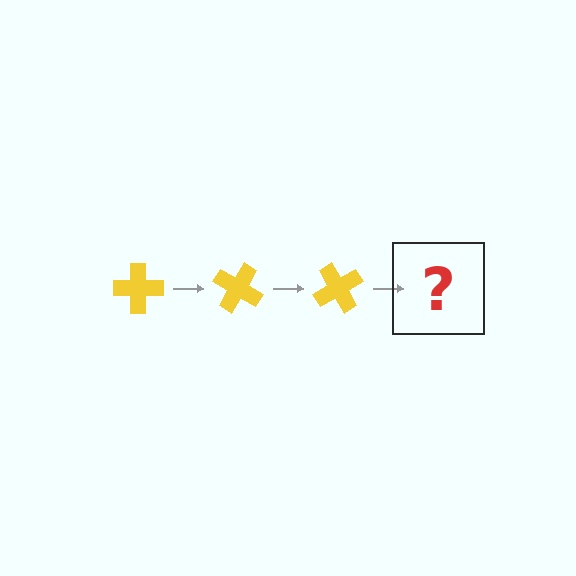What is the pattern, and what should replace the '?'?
The pattern is that the cross rotates 30 degrees each step. The '?' should be a yellow cross rotated 90 degrees.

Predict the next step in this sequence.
The next step is a yellow cross rotated 90 degrees.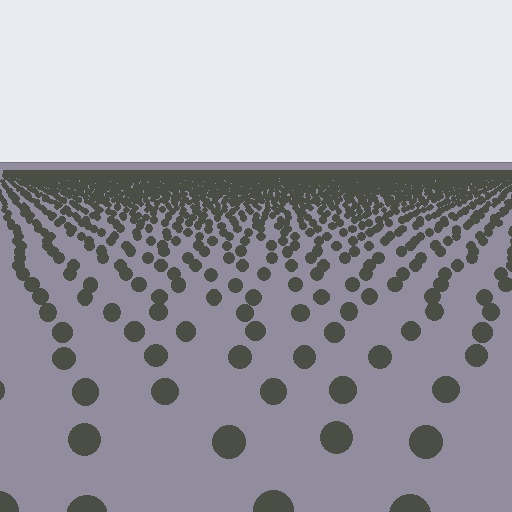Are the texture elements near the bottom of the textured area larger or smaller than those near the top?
Larger. Near the bottom, elements are closer to the viewer and appear at a bigger on-screen size.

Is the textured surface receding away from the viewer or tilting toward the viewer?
The surface is receding away from the viewer. Texture elements get smaller and denser toward the top.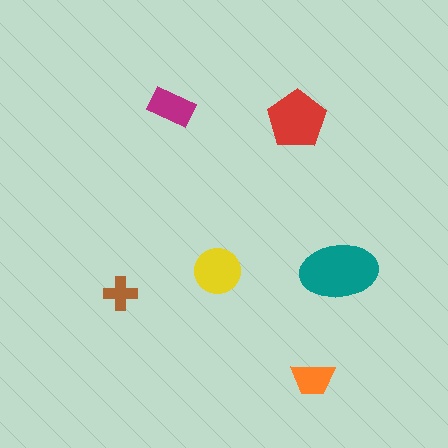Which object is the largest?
The teal ellipse.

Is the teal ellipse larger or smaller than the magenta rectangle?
Larger.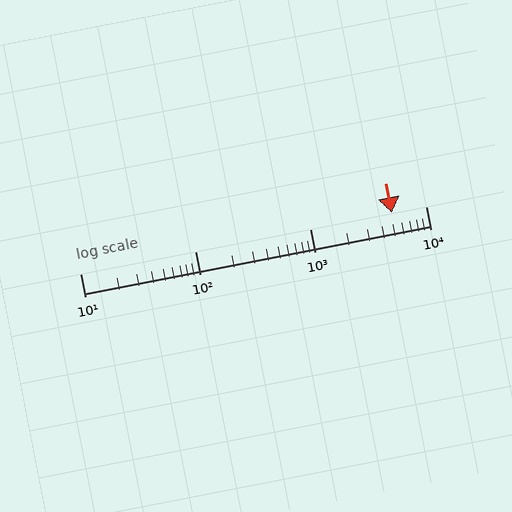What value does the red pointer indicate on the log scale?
The pointer indicates approximately 5100.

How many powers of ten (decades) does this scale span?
The scale spans 3 decades, from 10 to 10000.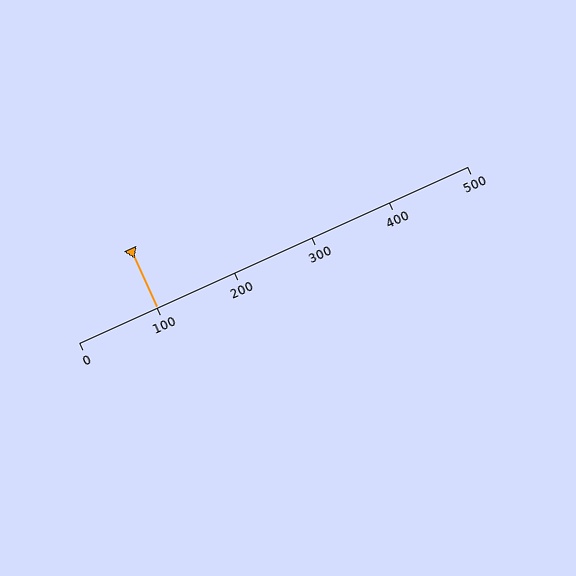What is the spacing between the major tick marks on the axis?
The major ticks are spaced 100 apart.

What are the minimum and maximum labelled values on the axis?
The axis runs from 0 to 500.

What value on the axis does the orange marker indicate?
The marker indicates approximately 100.